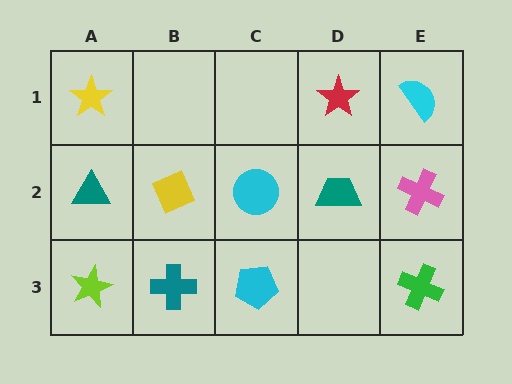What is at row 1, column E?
A cyan semicircle.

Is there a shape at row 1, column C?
No, that cell is empty.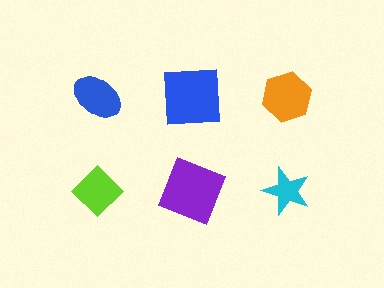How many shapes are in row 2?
3 shapes.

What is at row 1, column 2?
A blue square.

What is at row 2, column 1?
A lime diamond.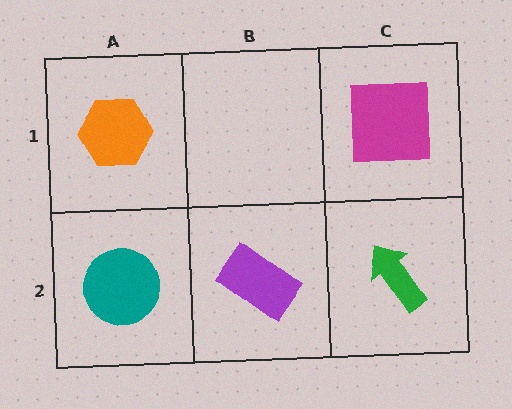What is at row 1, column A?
An orange hexagon.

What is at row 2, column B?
A purple rectangle.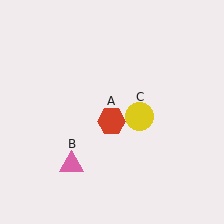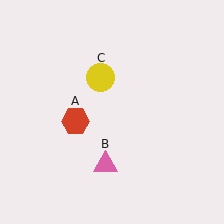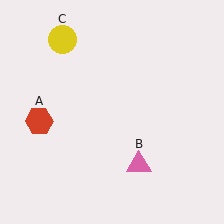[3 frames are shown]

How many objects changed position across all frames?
3 objects changed position: red hexagon (object A), pink triangle (object B), yellow circle (object C).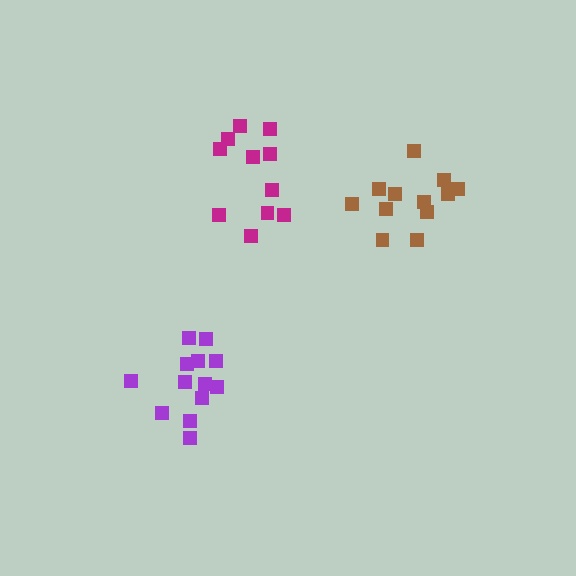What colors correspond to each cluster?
The clusters are colored: purple, magenta, brown.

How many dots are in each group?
Group 1: 14 dots, Group 2: 11 dots, Group 3: 12 dots (37 total).